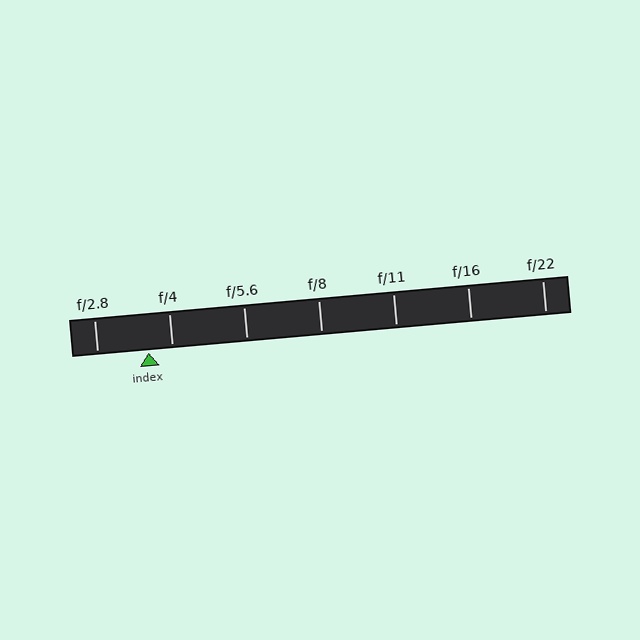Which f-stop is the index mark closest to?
The index mark is closest to f/4.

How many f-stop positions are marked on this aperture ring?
There are 7 f-stop positions marked.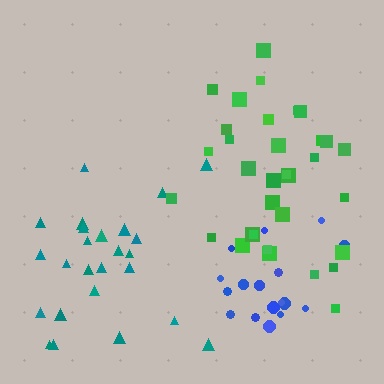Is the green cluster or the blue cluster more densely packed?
Blue.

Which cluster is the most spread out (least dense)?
Teal.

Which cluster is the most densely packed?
Blue.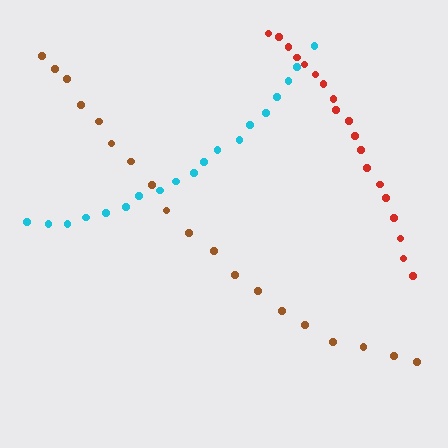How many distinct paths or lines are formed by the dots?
There are 3 distinct paths.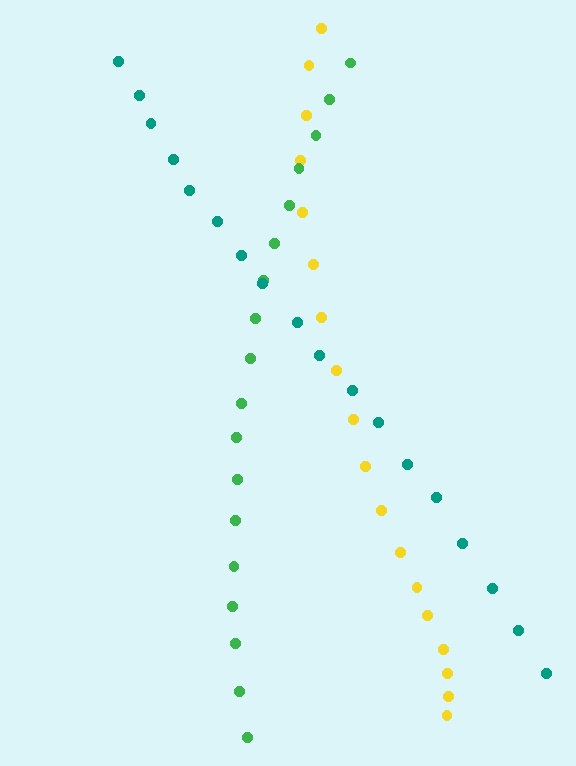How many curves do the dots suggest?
There are 3 distinct paths.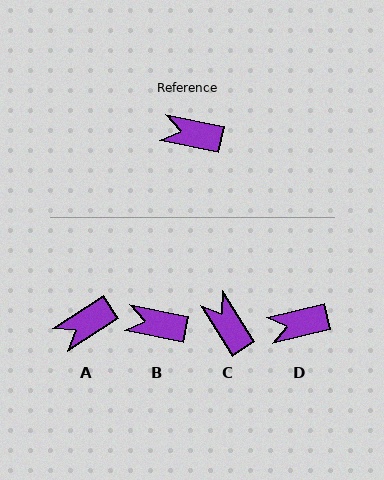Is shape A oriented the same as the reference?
No, it is off by about 45 degrees.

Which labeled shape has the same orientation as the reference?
B.